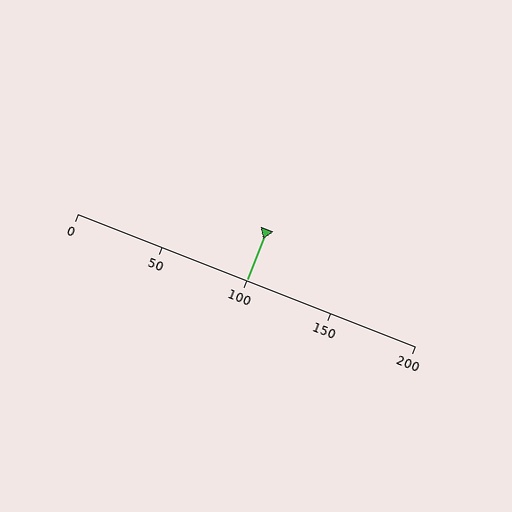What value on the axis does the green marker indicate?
The marker indicates approximately 100.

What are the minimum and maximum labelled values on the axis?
The axis runs from 0 to 200.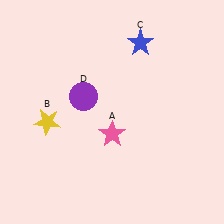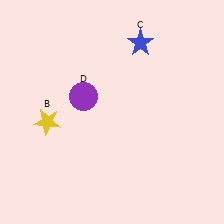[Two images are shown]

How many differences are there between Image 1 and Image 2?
There is 1 difference between the two images.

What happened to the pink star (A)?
The pink star (A) was removed in Image 2. It was in the bottom-right area of Image 1.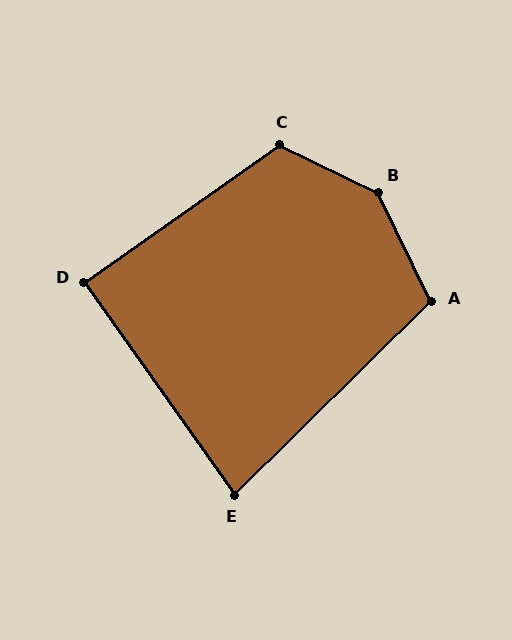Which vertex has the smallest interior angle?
E, at approximately 81 degrees.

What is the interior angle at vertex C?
Approximately 119 degrees (obtuse).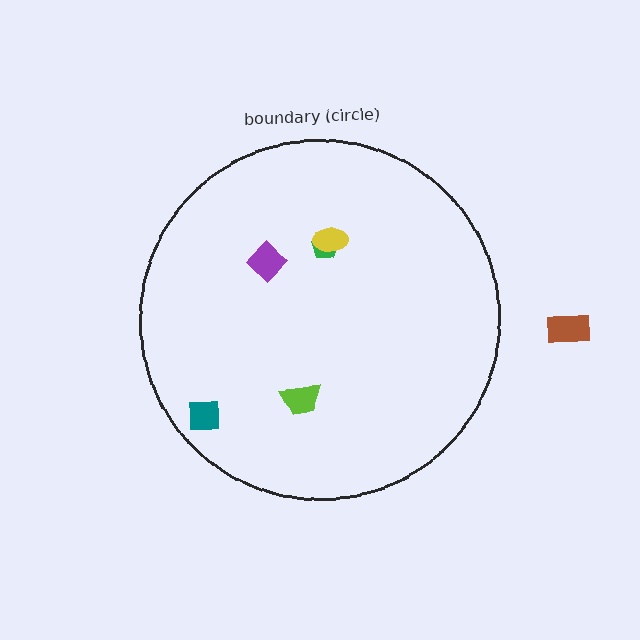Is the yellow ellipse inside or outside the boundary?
Inside.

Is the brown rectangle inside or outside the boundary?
Outside.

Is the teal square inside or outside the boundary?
Inside.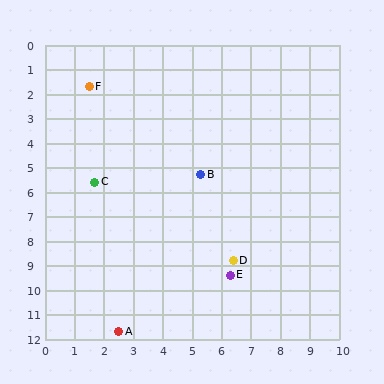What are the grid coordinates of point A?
Point A is at approximately (2.5, 11.7).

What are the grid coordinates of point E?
Point E is at approximately (6.3, 9.4).